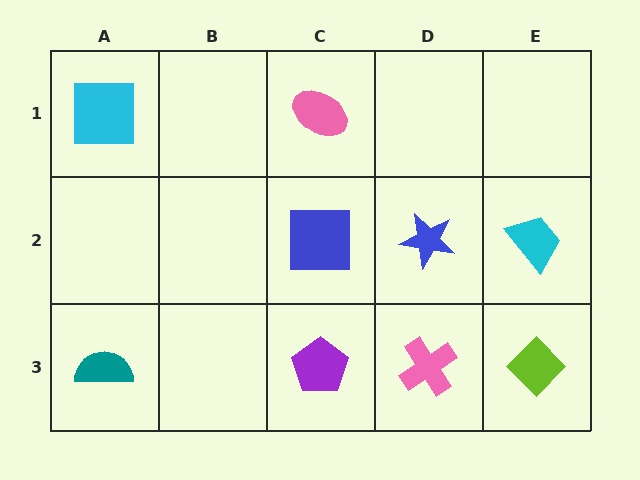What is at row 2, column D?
A blue star.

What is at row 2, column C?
A blue square.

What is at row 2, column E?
A cyan trapezoid.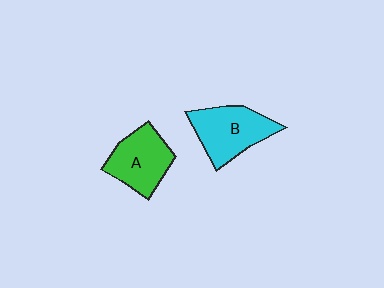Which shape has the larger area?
Shape B (cyan).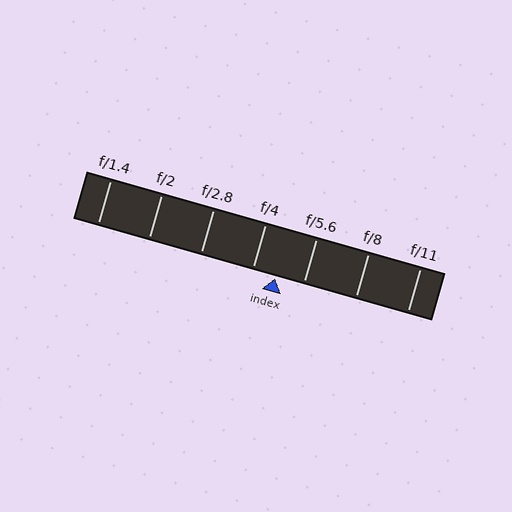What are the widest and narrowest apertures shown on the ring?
The widest aperture shown is f/1.4 and the narrowest is f/11.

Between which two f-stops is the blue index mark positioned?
The index mark is between f/4 and f/5.6.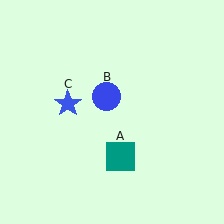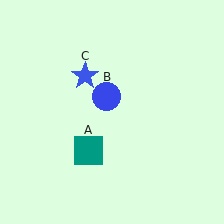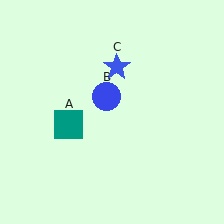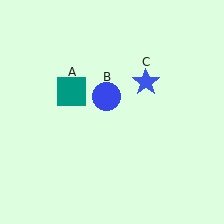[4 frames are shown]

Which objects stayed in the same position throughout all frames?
Blue circle (object B) remained stationary.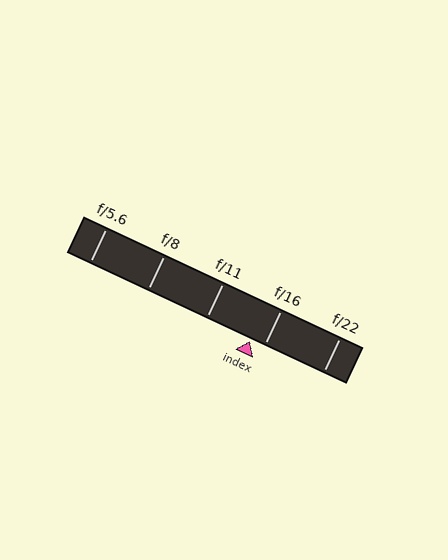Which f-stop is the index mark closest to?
The index mark is closest to f/16.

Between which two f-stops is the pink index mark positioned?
The index mark is between f/11 and f/16.